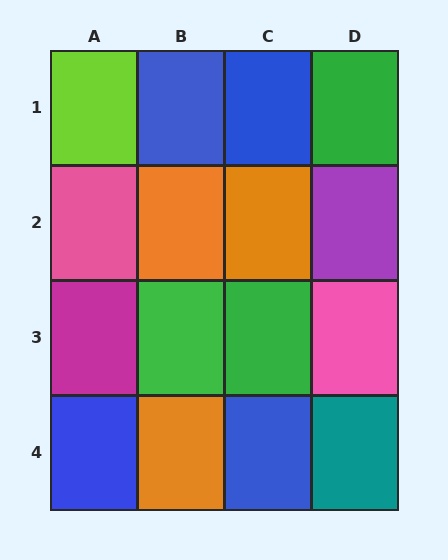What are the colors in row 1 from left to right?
Lime, blue, blue, green.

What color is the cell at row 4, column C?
Blue.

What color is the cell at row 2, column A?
Pink.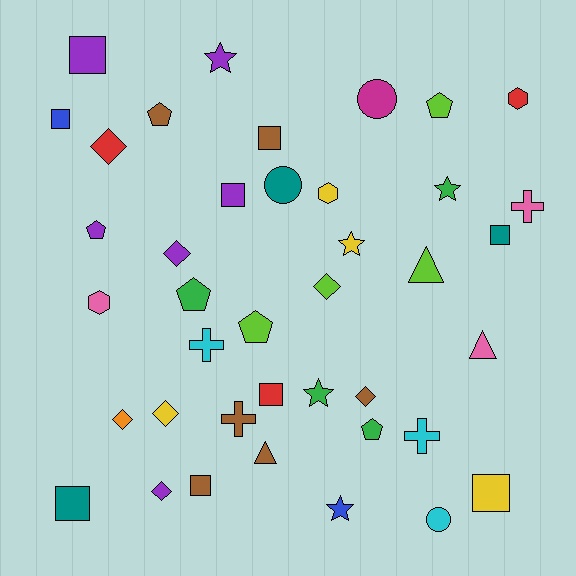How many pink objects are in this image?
There are 3 pink objects.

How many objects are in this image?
There are 40 objects.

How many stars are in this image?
There are 5 stars.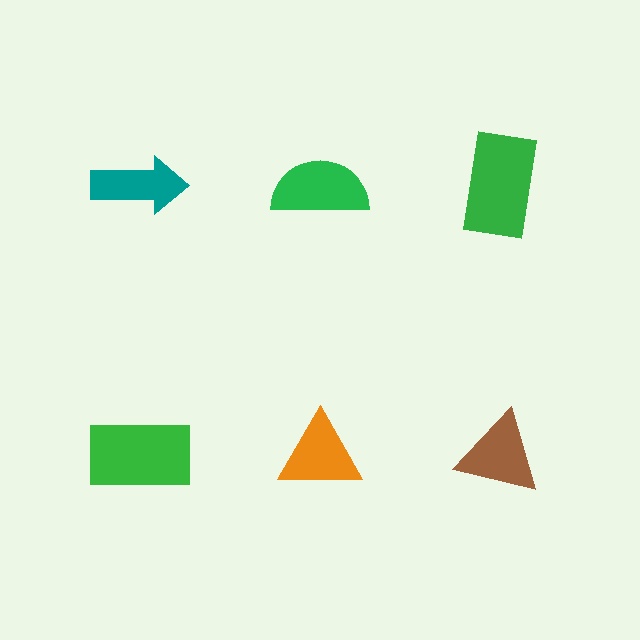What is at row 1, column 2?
A green semicircle.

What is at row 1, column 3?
A green rectangle.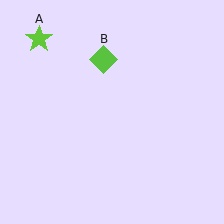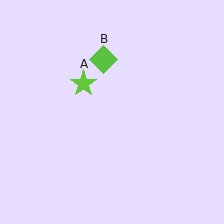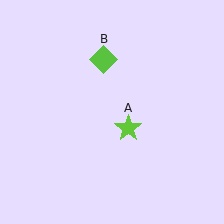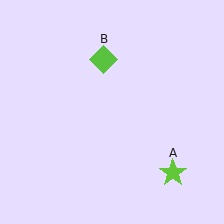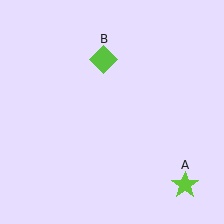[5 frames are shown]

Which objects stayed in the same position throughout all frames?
Lime diamond (object B) remained stationary.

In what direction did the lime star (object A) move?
The lime star (object A) moved down and to the right.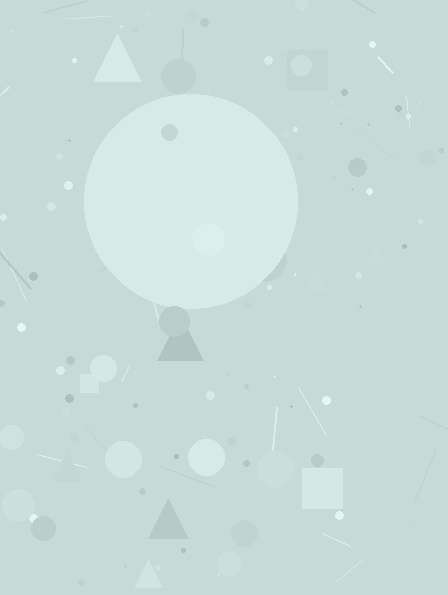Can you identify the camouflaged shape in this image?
The camouflaged shape is a circle.